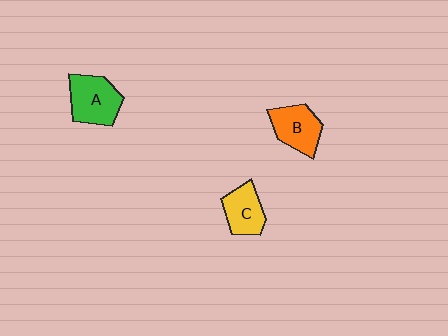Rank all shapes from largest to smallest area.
From largest to smallest: A (green), B (orange), C (yellow).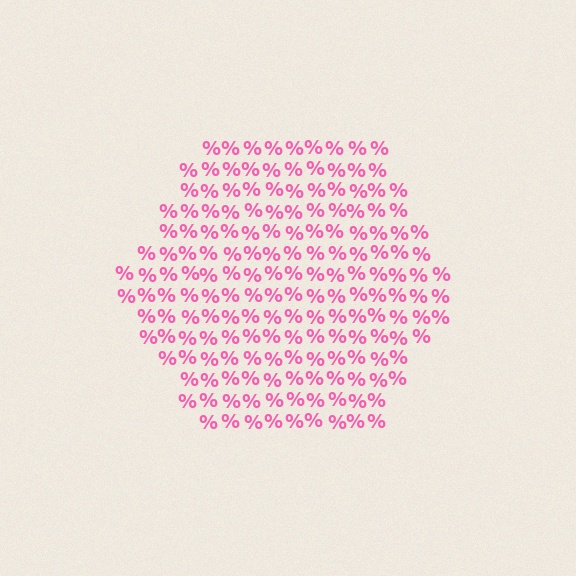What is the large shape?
The large shape is a hexagon.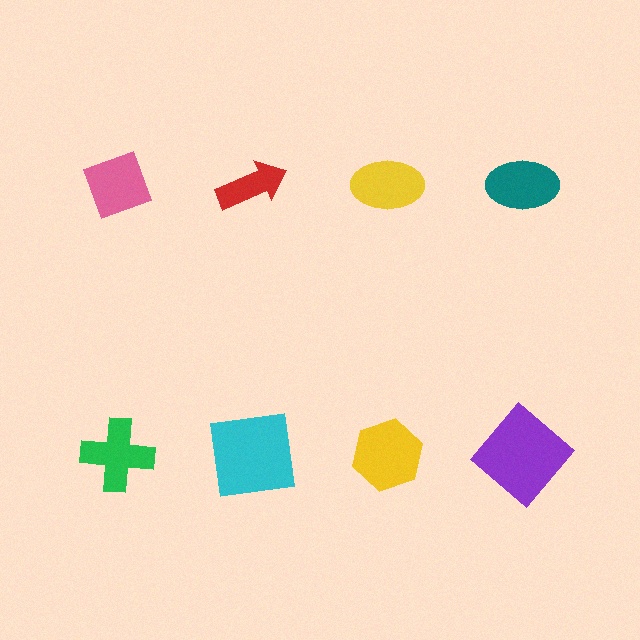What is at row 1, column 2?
A red arrow.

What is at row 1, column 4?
A teal ellipse.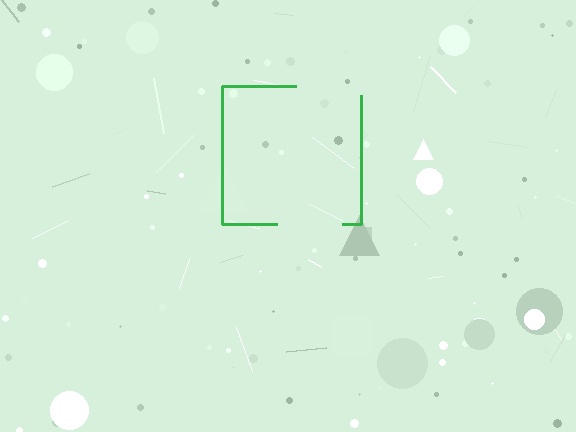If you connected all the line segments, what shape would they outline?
They would outline a square.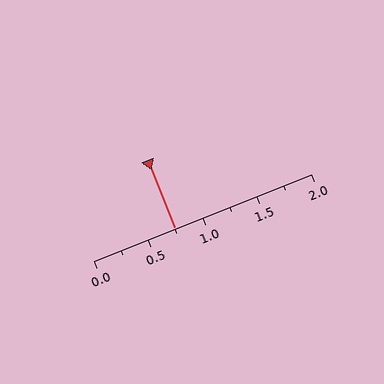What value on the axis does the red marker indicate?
The marker indicates approximately 0.75.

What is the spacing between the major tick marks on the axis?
The major ticks are spaced 0.5 apart.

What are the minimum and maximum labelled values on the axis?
The axis runs from 0.0 to 2.0.